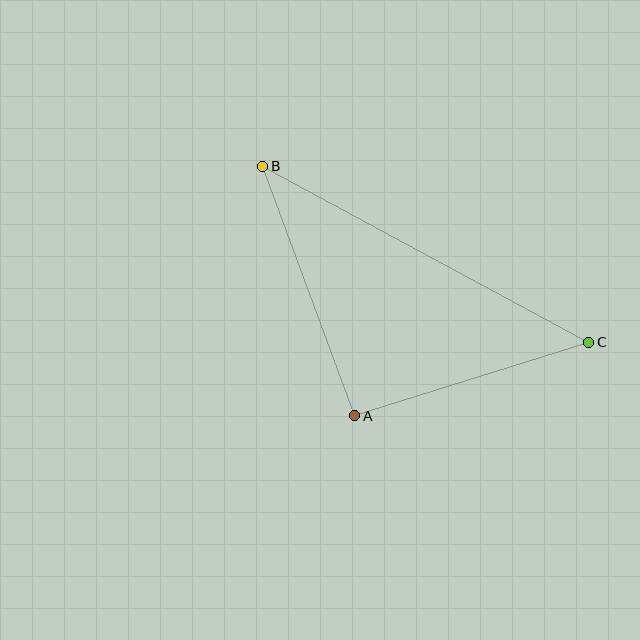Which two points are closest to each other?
Points A and C are closest to each other.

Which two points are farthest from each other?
Points B and C are farthest from each other.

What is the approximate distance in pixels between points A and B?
The distance between A and B is approximately 266 pixels.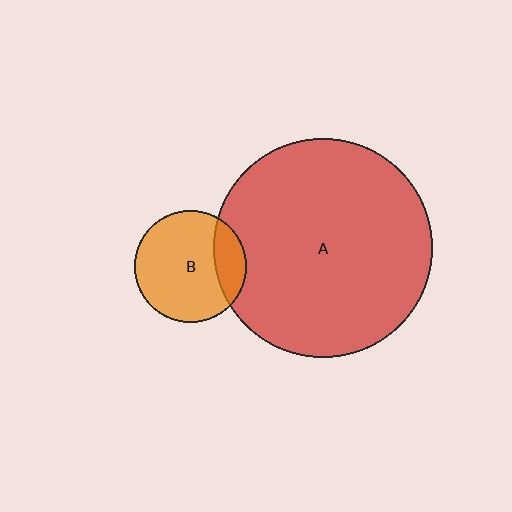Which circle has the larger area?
Circle A (red).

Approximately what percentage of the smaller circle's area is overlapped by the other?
Approximately 20%.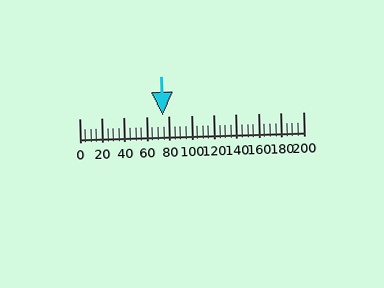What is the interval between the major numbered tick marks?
The major tick marks are spaced 20 units apart.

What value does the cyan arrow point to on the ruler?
The cyan arrow points to approximately 75.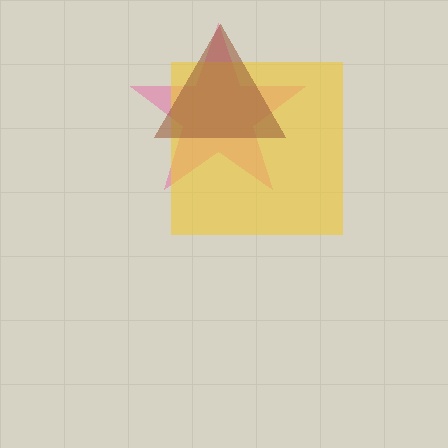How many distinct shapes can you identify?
There are 3 distinct shapes: a pink star, a yellow square, a brown triangle.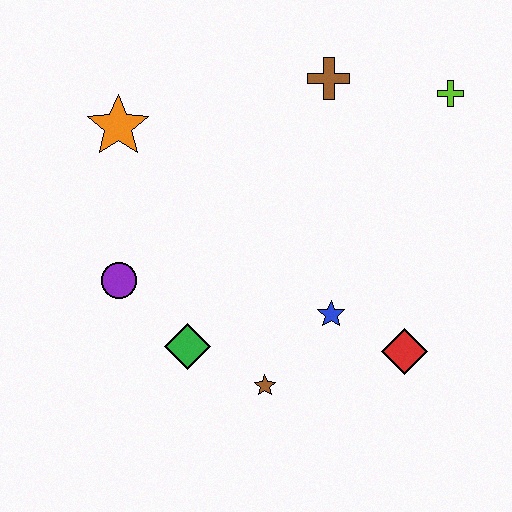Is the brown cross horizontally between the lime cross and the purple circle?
Yes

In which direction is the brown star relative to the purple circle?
The brown star is to the right of the purple circle.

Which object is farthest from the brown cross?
The brown star is farthest from the brown cross.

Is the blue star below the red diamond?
No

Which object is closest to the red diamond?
The blue star is closest to the red diamond.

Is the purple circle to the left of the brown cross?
Yes